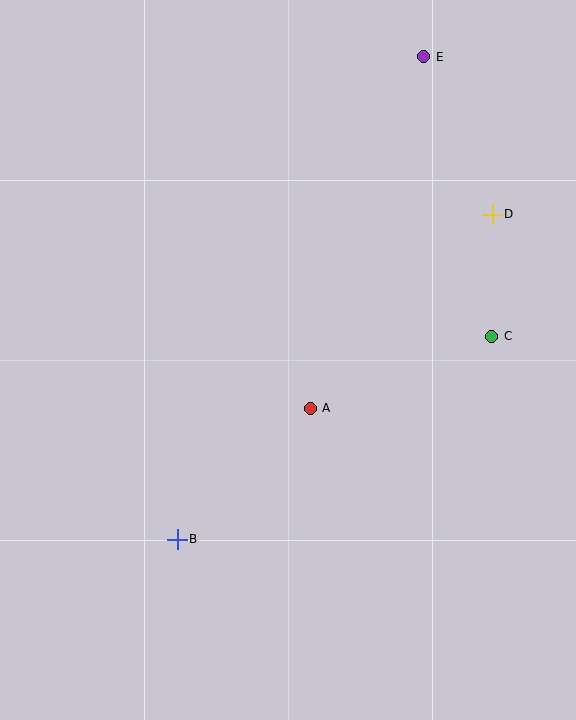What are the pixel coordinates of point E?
Point E is at (424, 57).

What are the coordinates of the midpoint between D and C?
The midpoint between D and C is at (492, 275).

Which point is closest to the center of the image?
Point A at (310, 408) is closest to the center.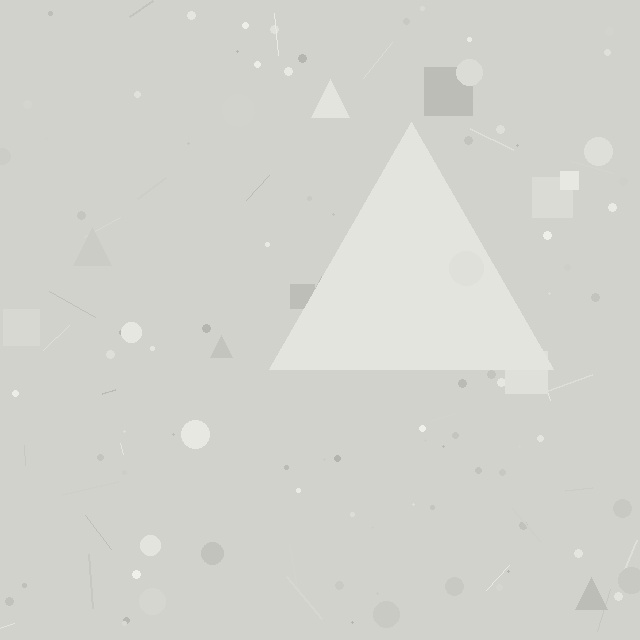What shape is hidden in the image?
A triangle is hidden in the image.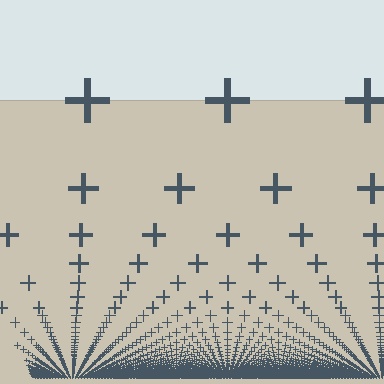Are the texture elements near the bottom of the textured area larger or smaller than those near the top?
Smaller. The gradient is inverted — elements near the bottom are smaller and denser.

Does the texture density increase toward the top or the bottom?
Density increases toward the bottom.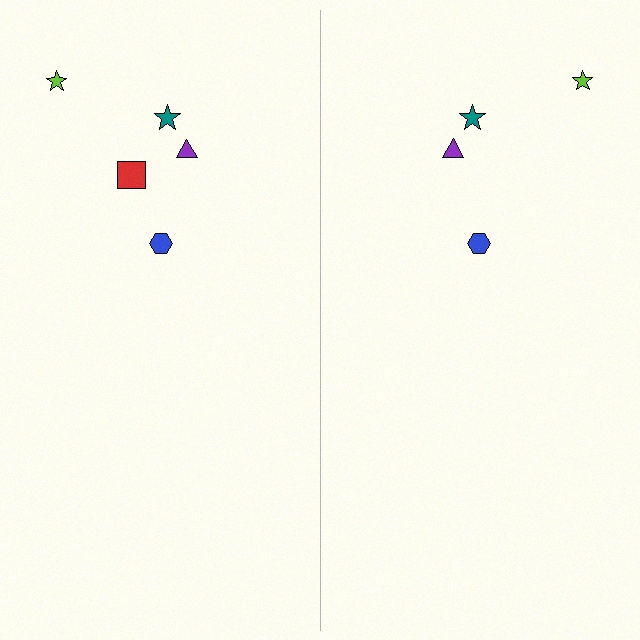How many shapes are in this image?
There are 9 shapes in this image.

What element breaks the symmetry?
A red square is missing from the right side.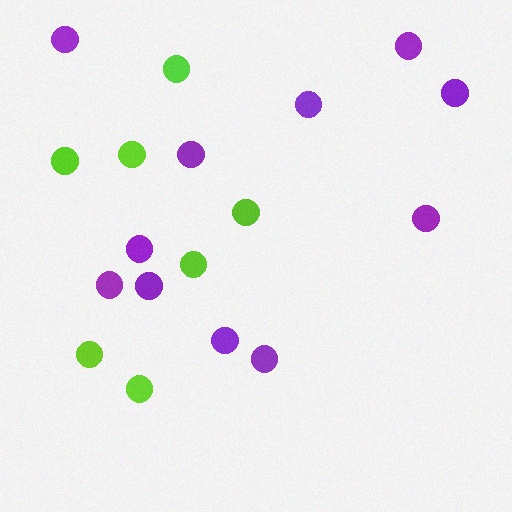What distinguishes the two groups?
There are 2 groups: one group of lime circles (7) and one group of purple circles (11).